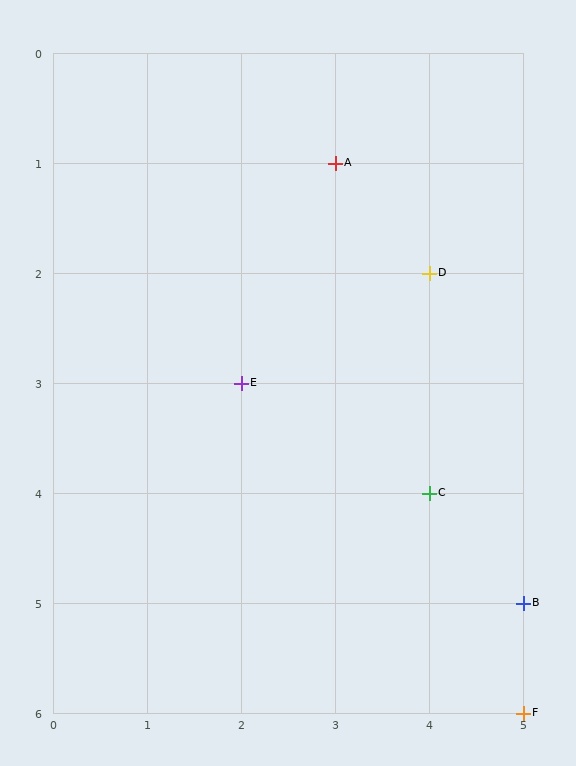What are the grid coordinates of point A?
Point A is at grid coordinates (3, 1).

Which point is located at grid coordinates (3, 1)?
Point A is at (3, 1).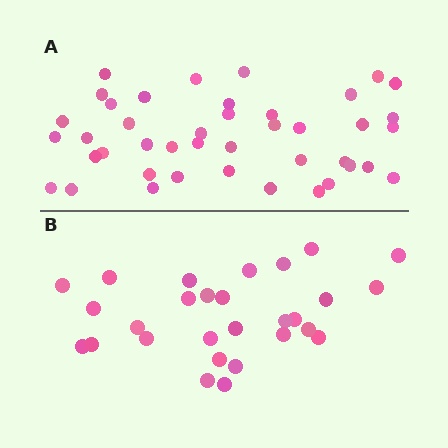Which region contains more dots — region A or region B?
Region A (the top region) has more dots.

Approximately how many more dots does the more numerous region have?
Region A has approximately 15 more dots than region B.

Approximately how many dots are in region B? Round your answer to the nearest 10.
About 30 dots. (The exact count is 28, which rounds to 30.)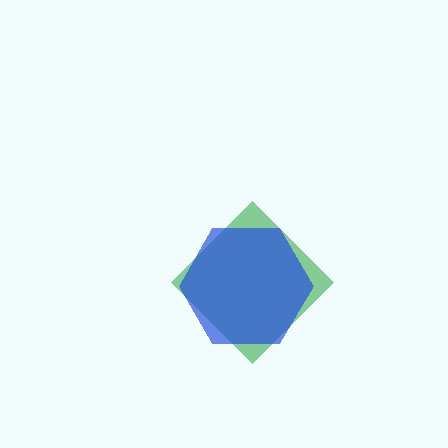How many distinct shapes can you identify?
There are 2 distinct shapes: a green diamond, a blue hexagon.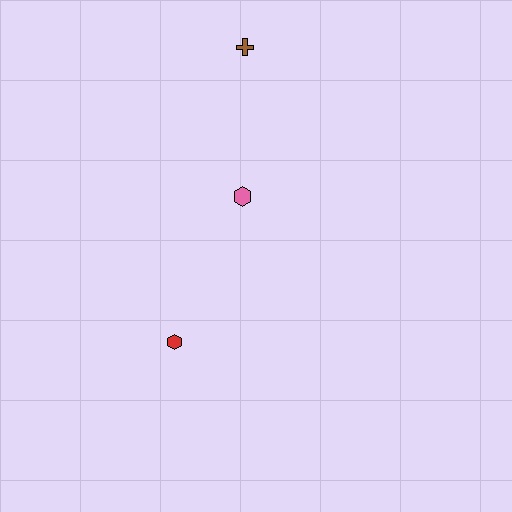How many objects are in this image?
There are 3 objects.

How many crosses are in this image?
There is 1 cross.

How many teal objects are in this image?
There are no teal objects.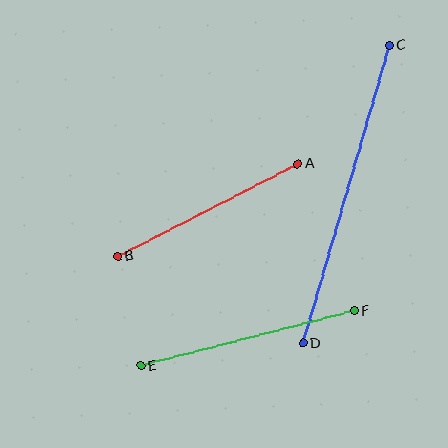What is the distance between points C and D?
The distance is approximately 310 pixels.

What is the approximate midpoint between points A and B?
The midpoint is at approximately (208, 210) pixels.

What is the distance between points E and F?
The distance is approximately 221 pixels.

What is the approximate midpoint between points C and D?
The midpoint is at approximately (346, 194) pixels.